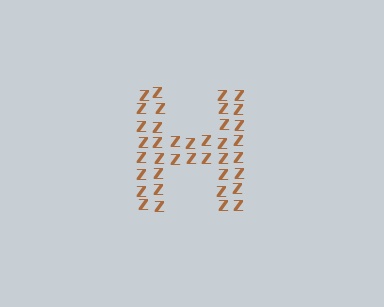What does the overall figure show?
The overall figure shows the letter H.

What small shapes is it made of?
It is made of small letter Z's.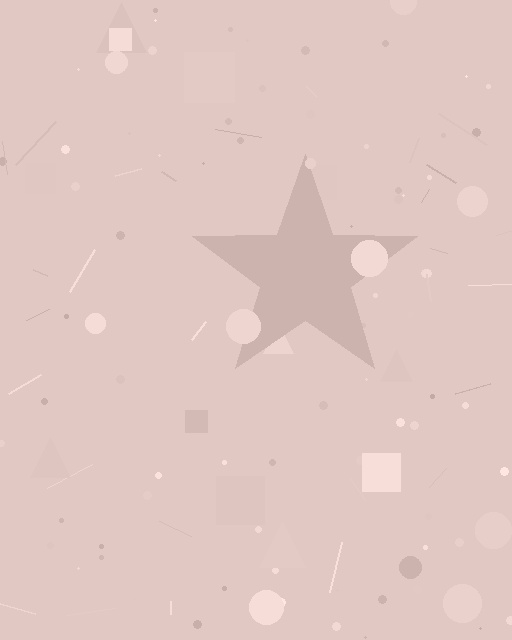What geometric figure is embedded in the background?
A star is embedded in the background.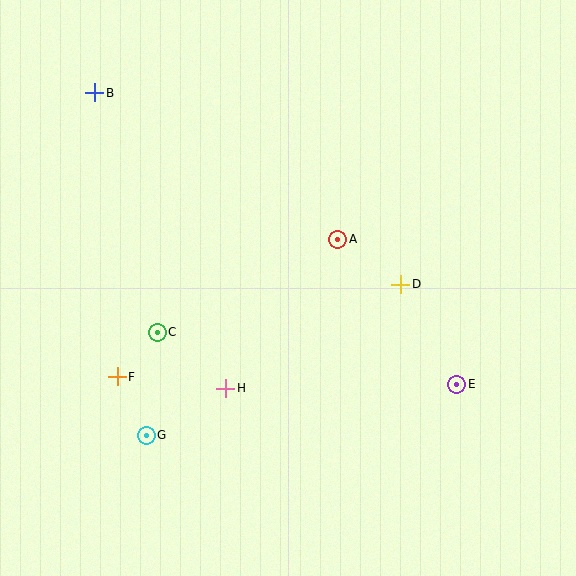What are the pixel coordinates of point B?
Point B is at (95, 93).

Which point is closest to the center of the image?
Point A at (338, 239) is closest to the center.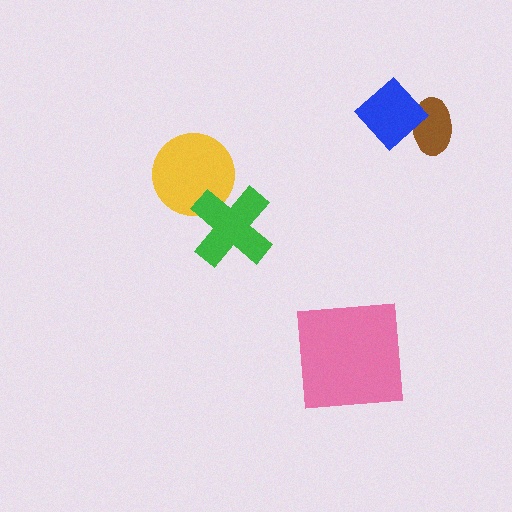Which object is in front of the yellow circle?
The green cross is in front of the yellow circle.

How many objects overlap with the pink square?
0 objects overlap with the pink square.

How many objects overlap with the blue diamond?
1 object overlaps with the blue diamond.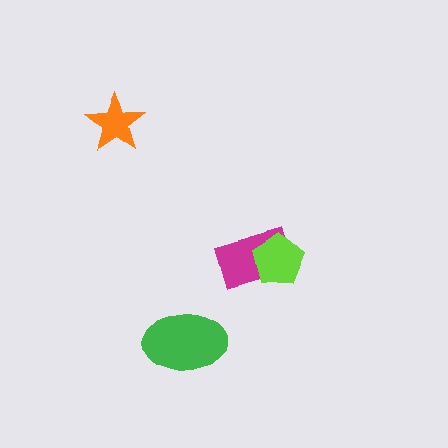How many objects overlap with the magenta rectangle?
1 object overlaps with the magenta rectangle.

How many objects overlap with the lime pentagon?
1 object overlaps with the lime pentagon.